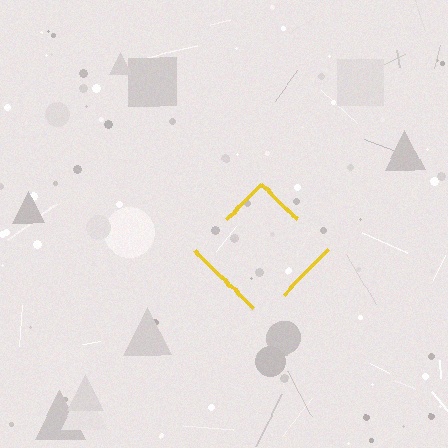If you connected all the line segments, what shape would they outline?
They would outline a diamond.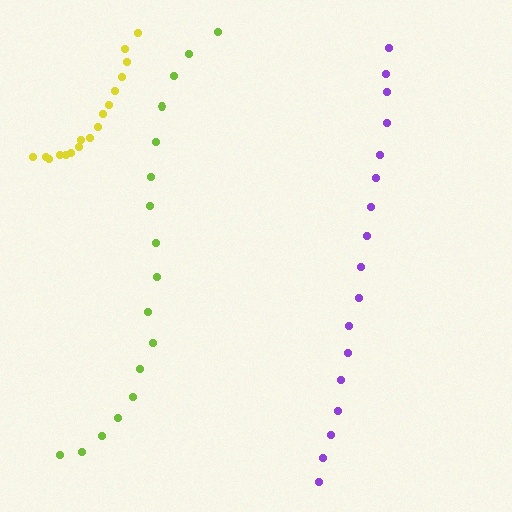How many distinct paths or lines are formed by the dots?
There are 3 distinct paths.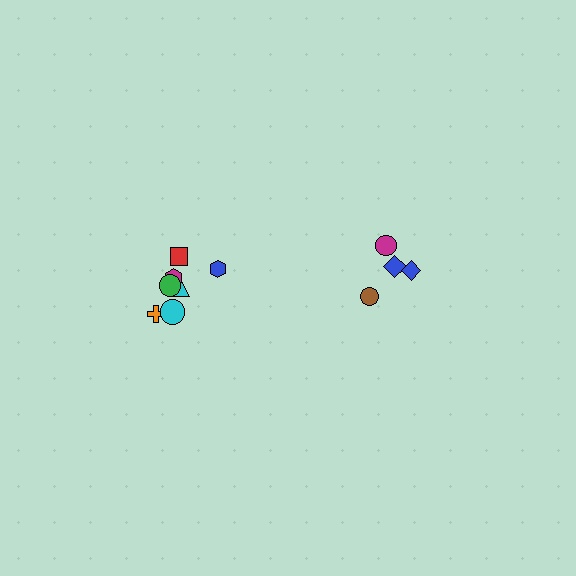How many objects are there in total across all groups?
There are 11 objects.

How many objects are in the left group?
There are 7 objects.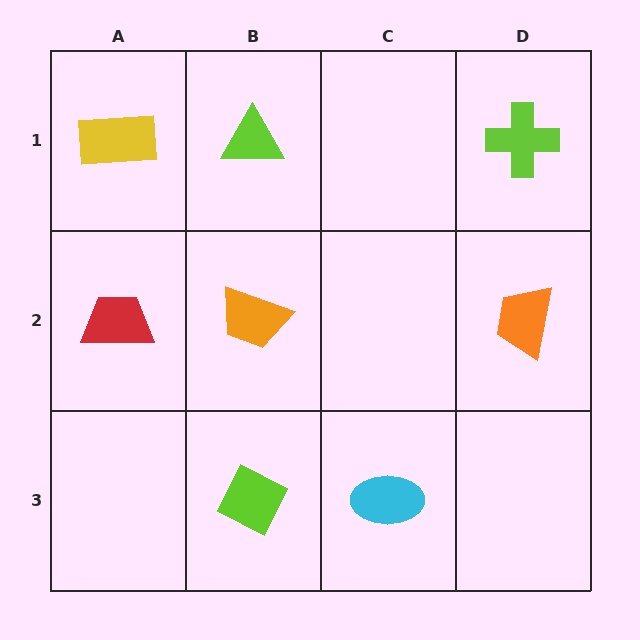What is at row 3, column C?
A cyan ellipse.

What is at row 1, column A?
A yellow rectangle.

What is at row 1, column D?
A lime cross.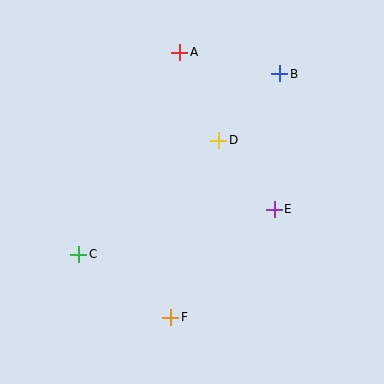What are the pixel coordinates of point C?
Point C is at (79, 254).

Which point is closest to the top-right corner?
Point B is closest to the top-right corner.